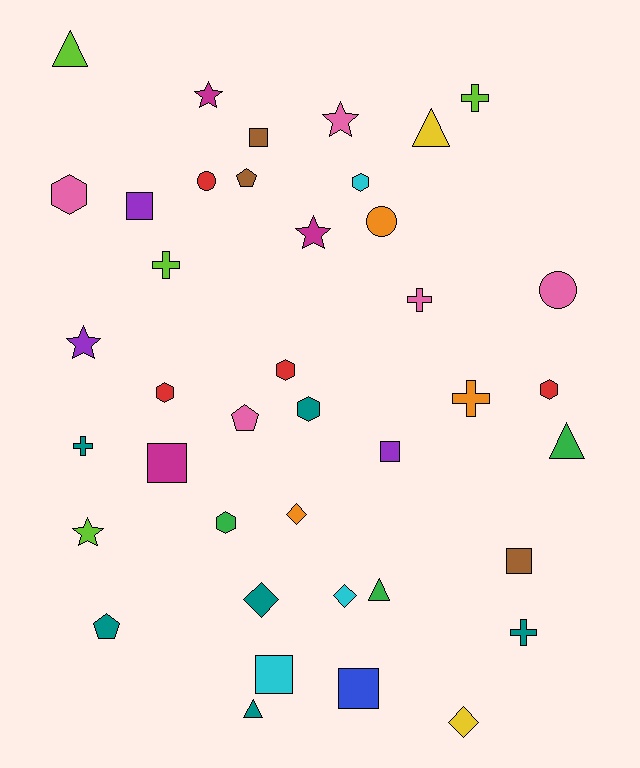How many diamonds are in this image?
There are 4 diamonds.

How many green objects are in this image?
There are 3 green objects.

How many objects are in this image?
There are 40 objects.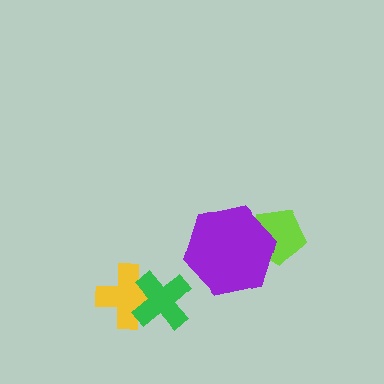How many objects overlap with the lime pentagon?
1 object overlaps with the lime pentagon.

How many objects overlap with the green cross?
1 object overlaps with the green cross.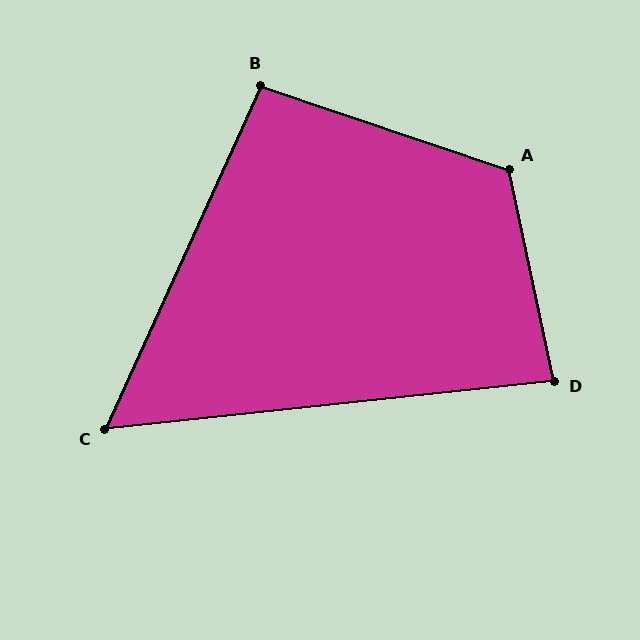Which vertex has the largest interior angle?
A, at approximately 120 degrees.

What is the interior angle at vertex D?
Approximately 84 degrees (acute).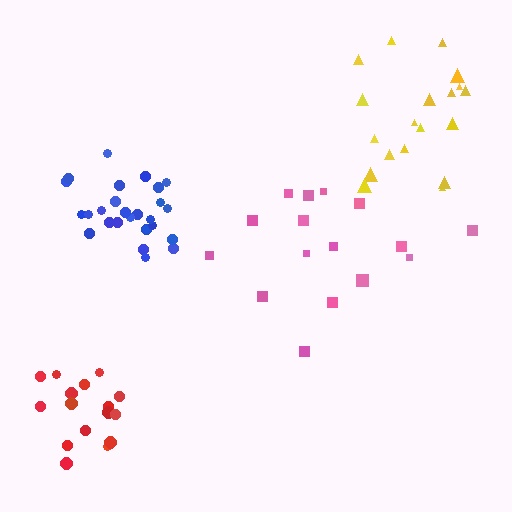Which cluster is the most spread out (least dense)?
Pink.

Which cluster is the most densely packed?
Blue.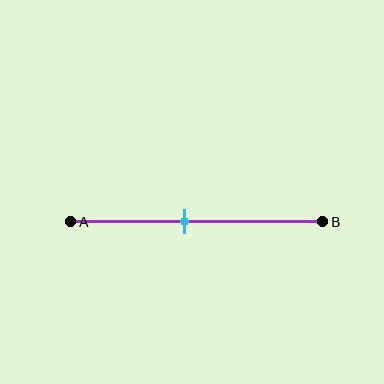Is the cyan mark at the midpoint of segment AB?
No, the mark is at about 45% from A, not at the 50% midpoint.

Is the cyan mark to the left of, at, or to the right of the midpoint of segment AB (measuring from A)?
The cyan mark is to the left of the midpoint of segment AB.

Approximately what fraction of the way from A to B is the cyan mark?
The cyan mark is approximately 45% of the way from A to B.